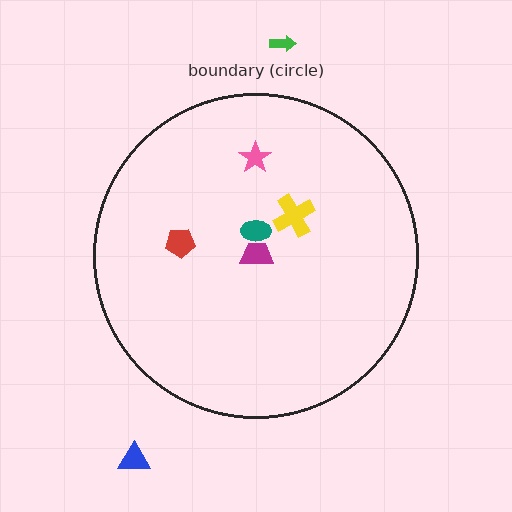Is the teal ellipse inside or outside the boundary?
Inside.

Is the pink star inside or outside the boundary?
Inside.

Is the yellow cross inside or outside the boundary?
Inside.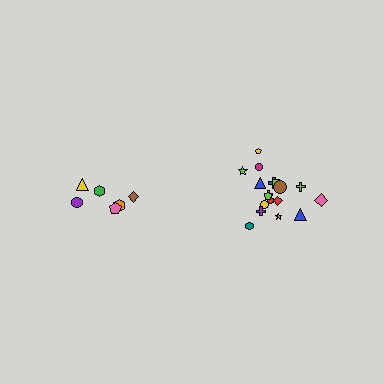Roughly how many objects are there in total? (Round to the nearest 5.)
Roughly 25 objects in total.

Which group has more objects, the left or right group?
The right group.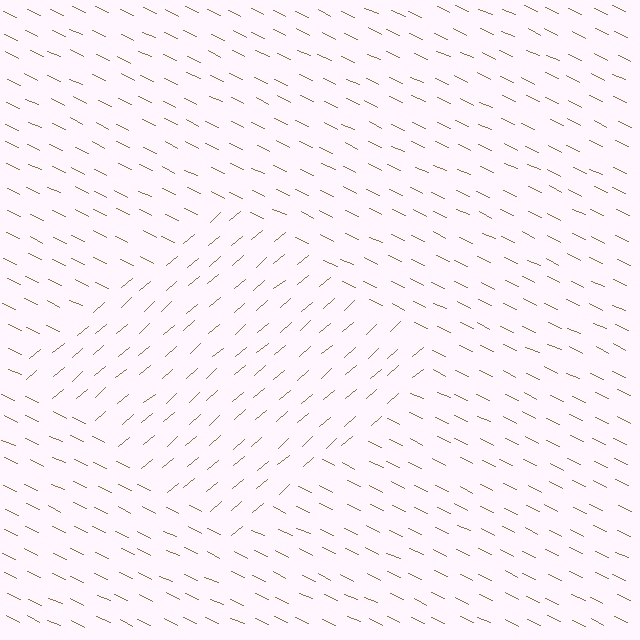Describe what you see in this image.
The image is filled with small brown line segments. A diamond region in the image has lines oriented differently from the surrounding lines, creating a visible texture boundary.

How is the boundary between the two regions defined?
The boundary is defined purely by a change in line orientation (approximately 66 degrees difference). All lines are the same color and thickness.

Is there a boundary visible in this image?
Yes, there is a texture boundary formed by a change in line orientation.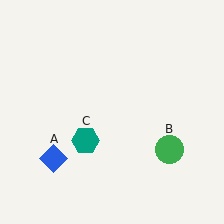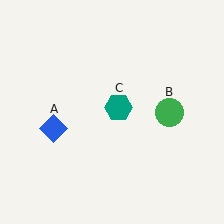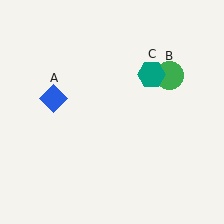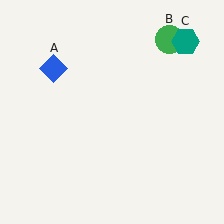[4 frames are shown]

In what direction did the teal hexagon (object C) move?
The teal hexagon (object C) moved up and to the right.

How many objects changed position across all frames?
3 objects changed position: blue diamond (object A), green circle (object B), teal hexagon (object C).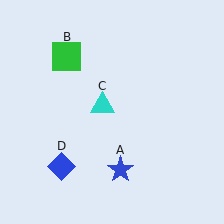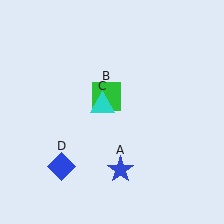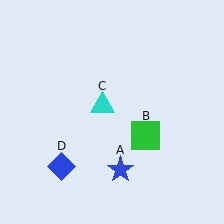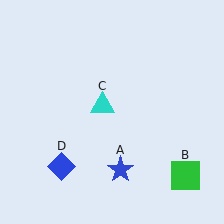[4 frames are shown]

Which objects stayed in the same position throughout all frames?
Blue star (object A) and cyan triangle (object C) and blue diamond (object D) remained stationary.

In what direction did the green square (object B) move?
The green square (object B) moved down and to the right.